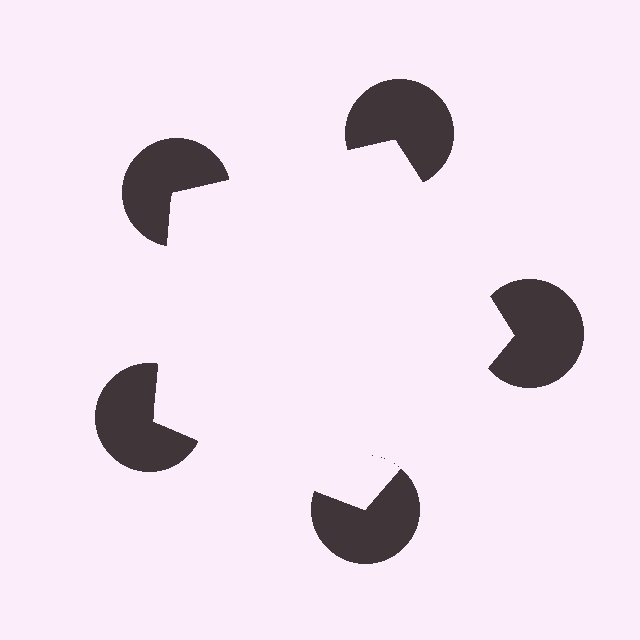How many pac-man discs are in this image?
There are 5 — one at each vertex of the illusory pentagon.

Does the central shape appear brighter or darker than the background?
It typically appears slightly brighter than the background, even though no actual brightness change is drawn.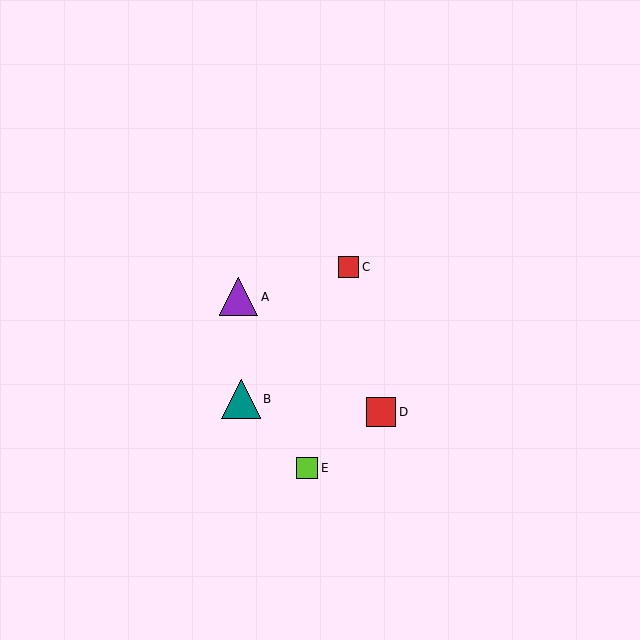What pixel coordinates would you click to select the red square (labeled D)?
Click at (381, 412) to select the red square D.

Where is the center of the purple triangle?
The center of the purple triangle is at (239, 297).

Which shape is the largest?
The teal triangle (labeled B) is the largest.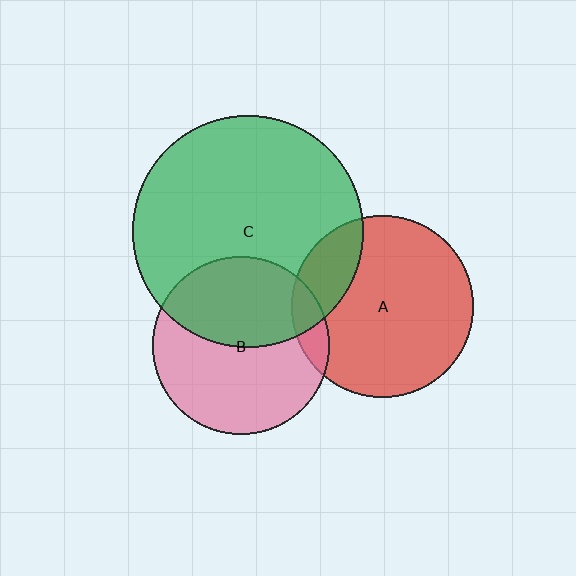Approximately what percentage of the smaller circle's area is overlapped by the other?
Approximately 45%.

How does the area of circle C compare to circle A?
Approximately 1.6 times.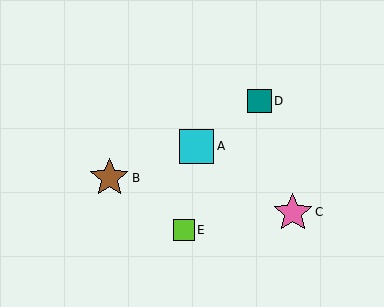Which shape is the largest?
The brown star (labeled B) is the largest.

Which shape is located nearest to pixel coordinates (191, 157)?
The cyan square (labeled A) at (197, 146) is nearest to that location.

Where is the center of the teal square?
The center of the teal square is at (260, 101).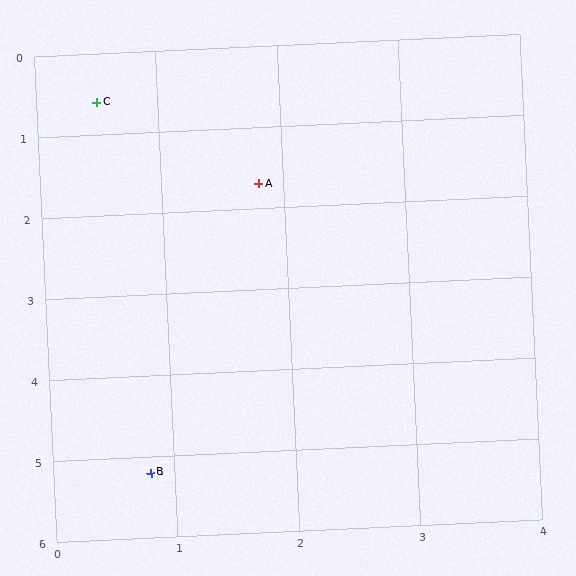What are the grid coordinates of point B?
Point B is at approximately (0.8, 5.2).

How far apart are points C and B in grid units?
Points C and B are about 4.6 grid units apart.